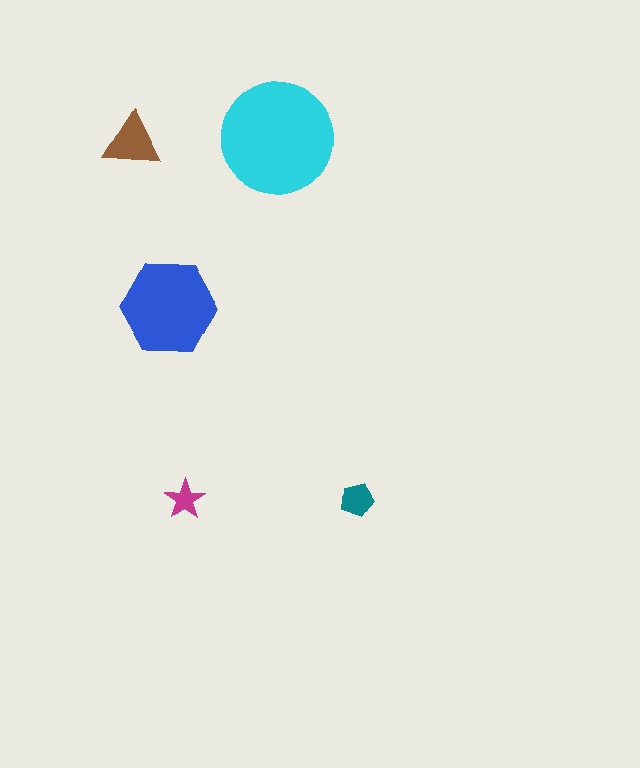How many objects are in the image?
There are 5 objects in the image.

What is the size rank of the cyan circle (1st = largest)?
1st.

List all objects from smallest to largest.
The magenta star, the teal pentagon, the brown triangle, the blue hexagon, the cyan circle.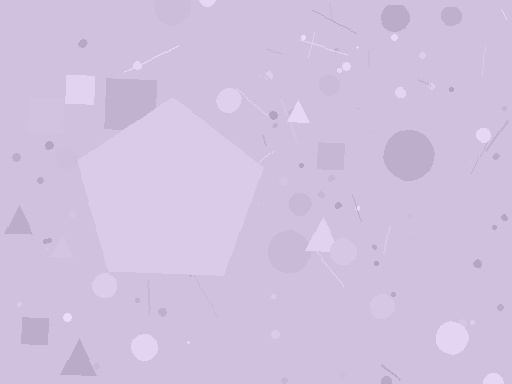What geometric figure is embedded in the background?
A pentagon is embedded in the background.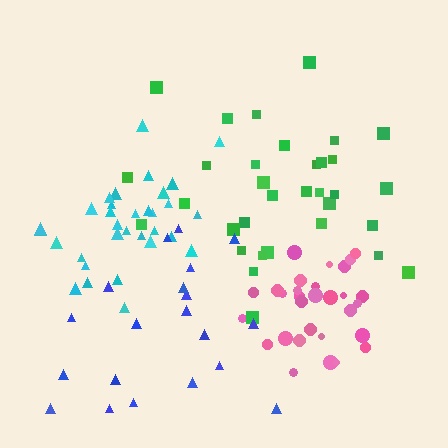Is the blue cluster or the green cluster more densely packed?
Green.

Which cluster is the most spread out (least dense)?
Blue.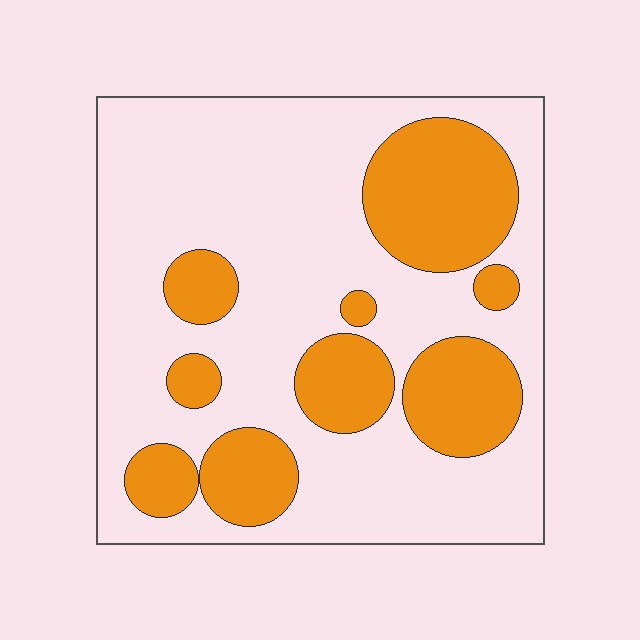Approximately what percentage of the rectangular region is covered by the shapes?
Approximately 30%.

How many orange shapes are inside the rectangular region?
9.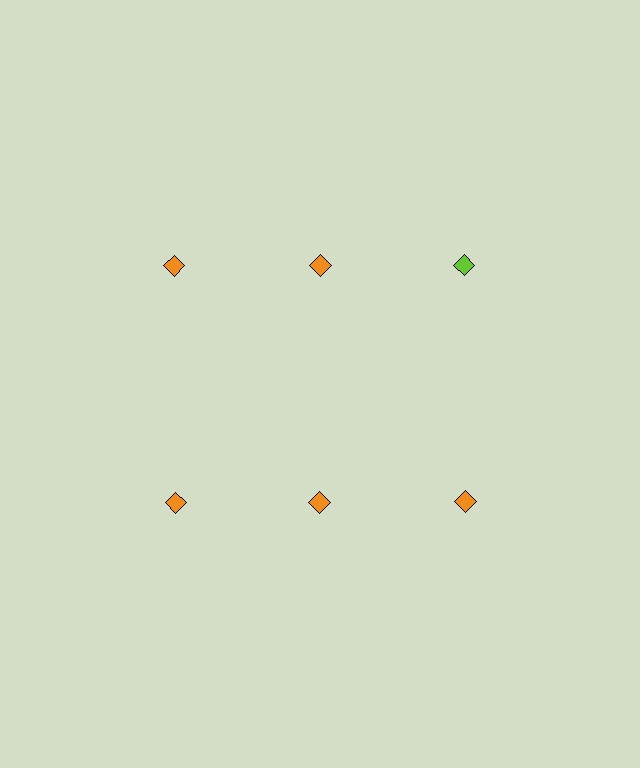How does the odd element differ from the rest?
It has a different color: lime instead of orange.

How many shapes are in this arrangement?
There are 6 shapes arranged in a grid pattern.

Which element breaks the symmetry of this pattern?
The lime diamond in the top row, center column breaks the symmetry. All other shapes are orange diamonds.